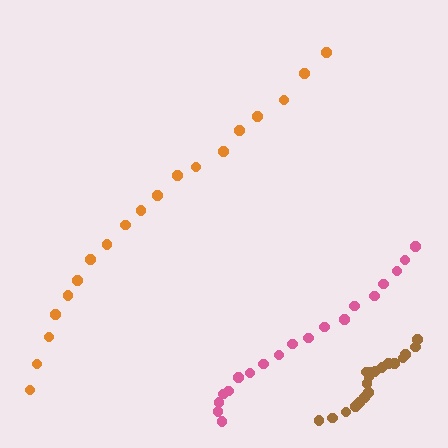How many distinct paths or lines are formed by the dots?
There are 3 distinct paths.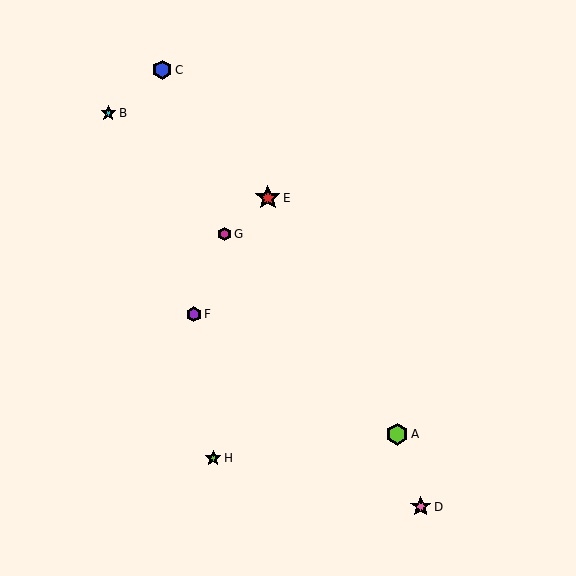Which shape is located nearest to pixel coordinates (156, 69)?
The blue hexagon (labeled C) at (162, 70) is nearest to that location.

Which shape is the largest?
The red star (labeled E) is the largest.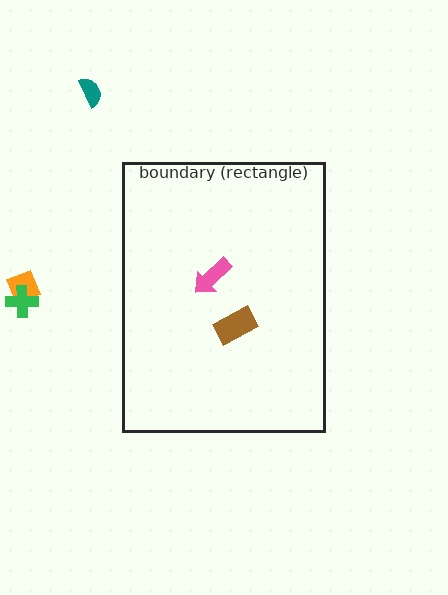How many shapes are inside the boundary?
2 inside, 3 outside.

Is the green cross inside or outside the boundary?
Outside.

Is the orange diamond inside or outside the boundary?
Outside.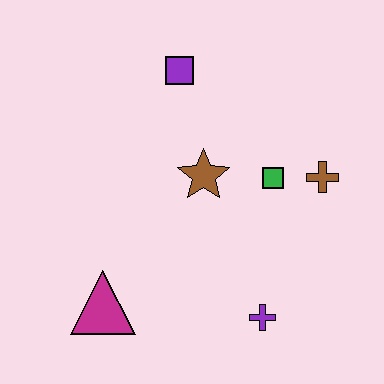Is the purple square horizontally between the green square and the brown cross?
No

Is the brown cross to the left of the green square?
No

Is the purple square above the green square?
Yes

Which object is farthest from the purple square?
The purple cross is farthest from the purple square.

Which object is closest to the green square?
The brown cross is closest to the green square.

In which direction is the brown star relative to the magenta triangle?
The brown star is above the magenta triangle.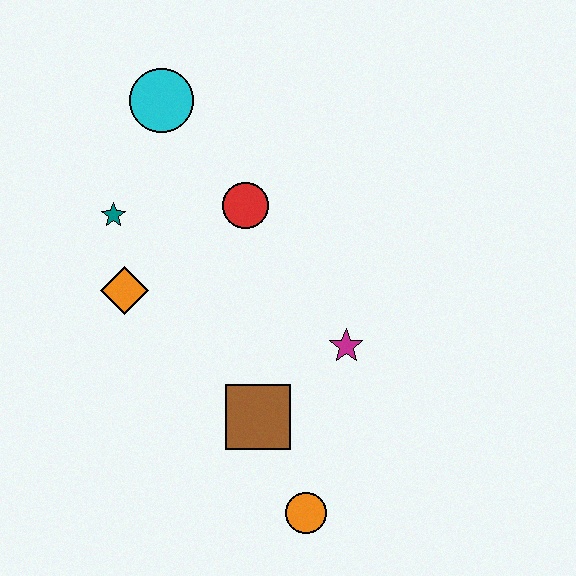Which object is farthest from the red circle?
The orange circle is farthest from the red circle.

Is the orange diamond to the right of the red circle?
No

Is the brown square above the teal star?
No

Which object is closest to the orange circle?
The brown square is closest to the orange circle.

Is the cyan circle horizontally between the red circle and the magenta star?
No